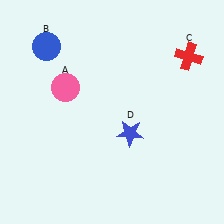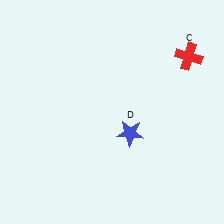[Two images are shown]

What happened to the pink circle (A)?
The pink circle (A) was removed in Image 2. It was in the top-left area of Image 1.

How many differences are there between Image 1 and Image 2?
There are 2 differences between the two images.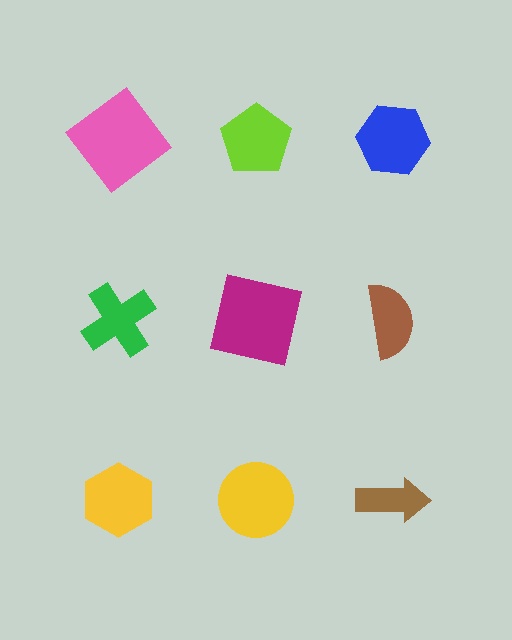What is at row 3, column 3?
A brown arrow.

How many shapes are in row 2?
3 shapes.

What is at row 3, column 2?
A yellow circle.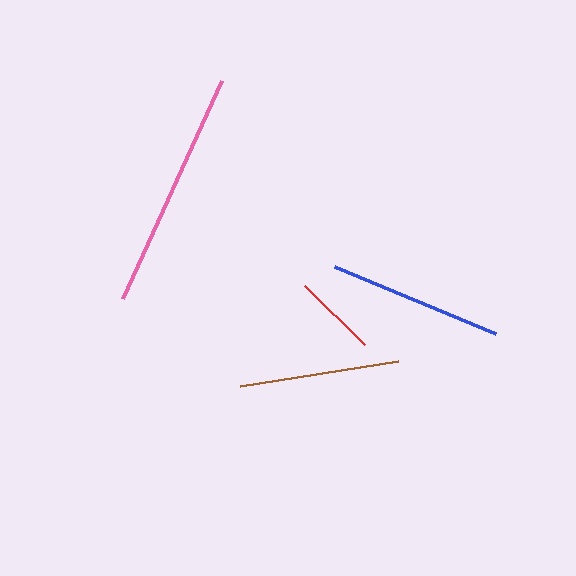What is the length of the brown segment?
The brown segment is approximately 160 pixels long.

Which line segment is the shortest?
The red line is the shortest at approximately 84 pixels.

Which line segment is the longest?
The pink line is the longest at approximately 239 pixels.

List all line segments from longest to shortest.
From longest to shortest: pink, blue, brown, red.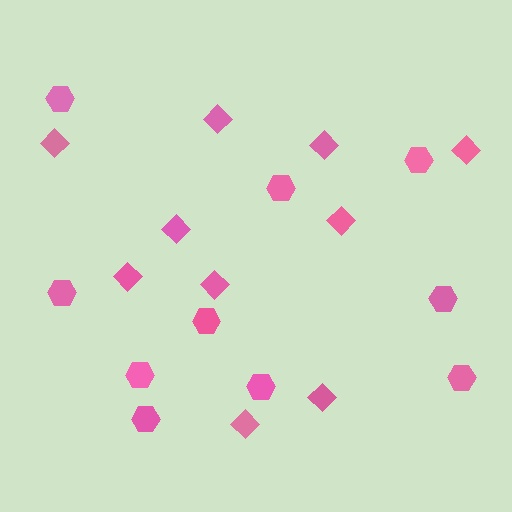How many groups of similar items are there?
There are 2 groups: one group of diamonds (10) and one group of hexagons (10).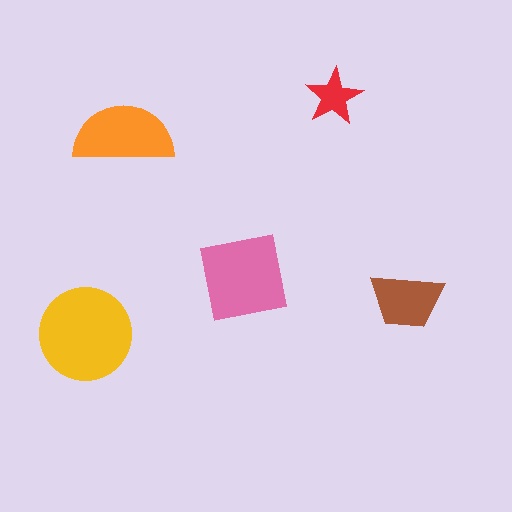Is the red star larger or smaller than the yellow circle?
Smaller.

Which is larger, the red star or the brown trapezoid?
The brown trapezoid.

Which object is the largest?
The yellow circle.